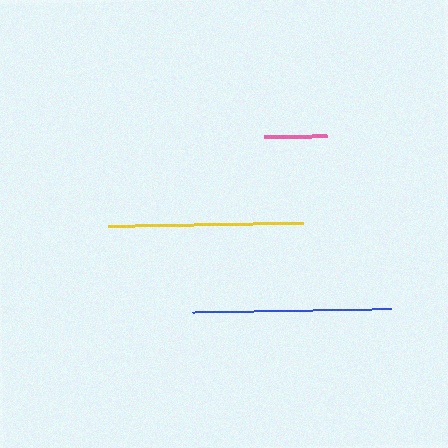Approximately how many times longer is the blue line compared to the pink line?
The blue line is approximately 3.2 times the length of the pink line.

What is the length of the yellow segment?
The yellow segment is approximately 194 pixels long.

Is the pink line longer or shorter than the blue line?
The blue line is longer than the pink line.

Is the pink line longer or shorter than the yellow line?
The yellow line is longer than the pink line.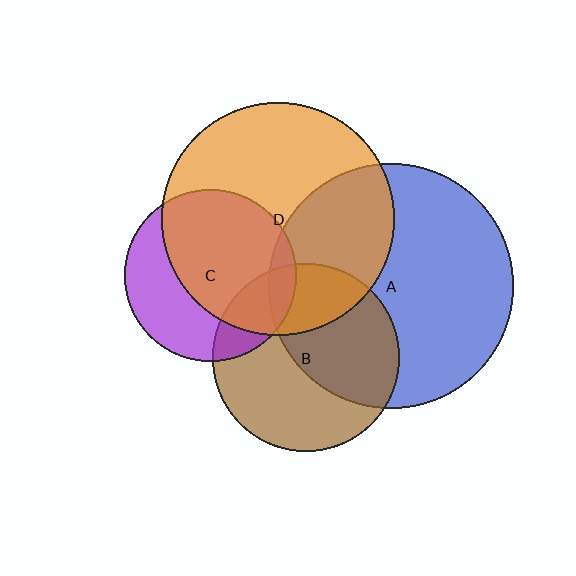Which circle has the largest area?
Circle A (blue).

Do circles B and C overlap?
Yes.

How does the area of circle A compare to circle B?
Approximately 1.7 times.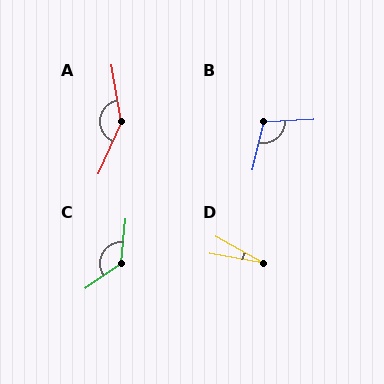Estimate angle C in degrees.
Approximately 131 degrees.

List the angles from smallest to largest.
D (19°), B (106°), C (131°), A (146°).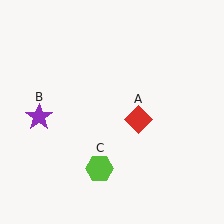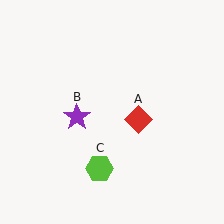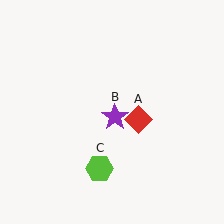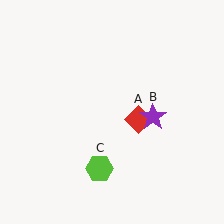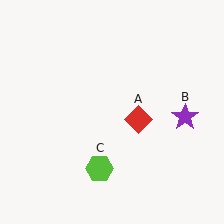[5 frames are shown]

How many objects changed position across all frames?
1 object changed position: purple star (object B).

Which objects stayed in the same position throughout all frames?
Red diamond (object A) and lime hexagon (object C) remained stationary.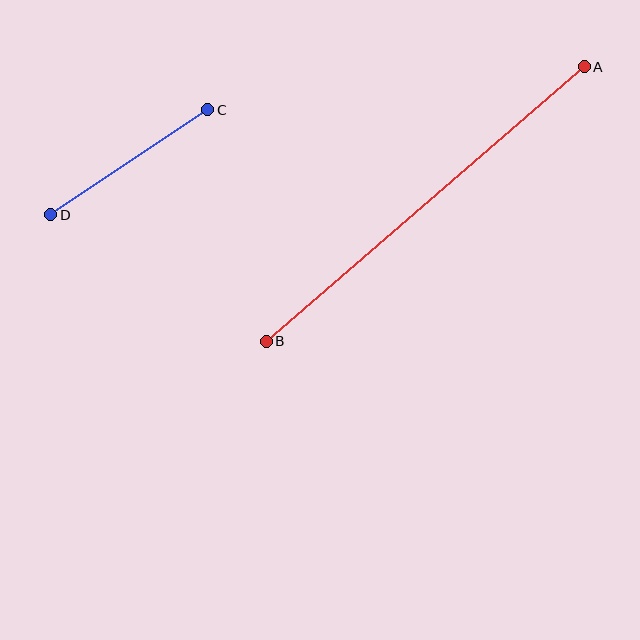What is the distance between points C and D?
The distance is approximately 189 pixels.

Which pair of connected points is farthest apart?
Points A and B are farthest apart.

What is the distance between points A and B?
The distance is approximately 420 pixels.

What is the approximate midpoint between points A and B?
The midpoint is at approximately (425, 204) pixels.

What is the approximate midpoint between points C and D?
The midpoint is at approximately (129, 162) pixels.